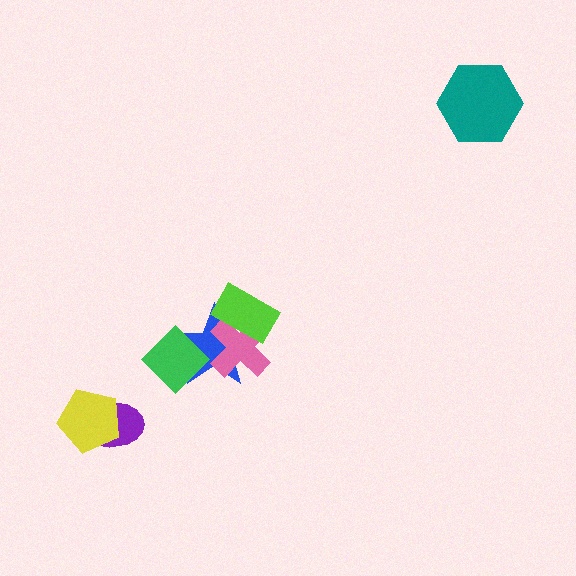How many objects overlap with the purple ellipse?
1 object overlaps with the purple ellipse.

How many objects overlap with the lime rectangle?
2 objects overlap with the lime rectangle.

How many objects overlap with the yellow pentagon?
1 object overlaps with the yellow pentagon.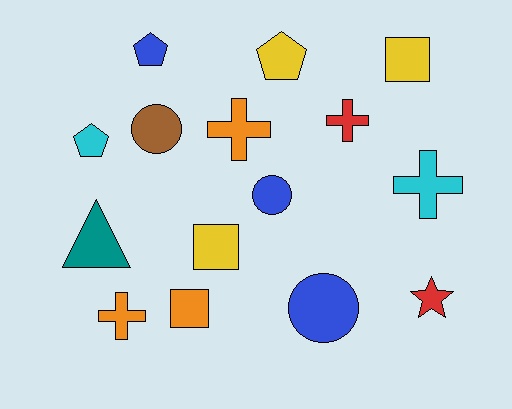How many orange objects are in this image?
There are 3 orange objects.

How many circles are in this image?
There are 3 circles.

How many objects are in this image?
There are 15 objects.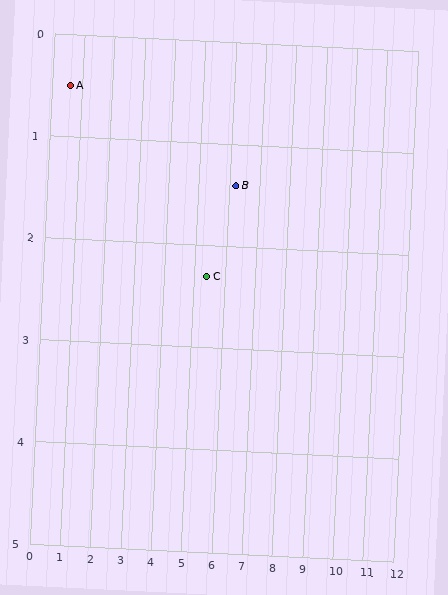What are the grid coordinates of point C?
Point C is at approximately (5.4, 2.3).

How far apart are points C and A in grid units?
Points C and A are about 5.1 grid units apart.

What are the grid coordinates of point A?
Point A is at approximately (0.6, 0.5).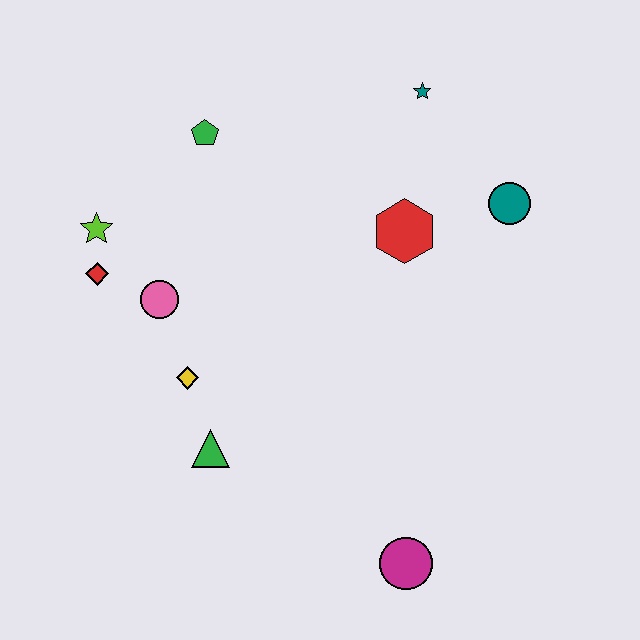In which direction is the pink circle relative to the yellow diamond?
The pink circle is above the yellow diamond.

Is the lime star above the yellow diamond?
Yes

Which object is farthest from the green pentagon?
The magenta circle is farthest from the green pentagon.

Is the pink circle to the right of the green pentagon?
No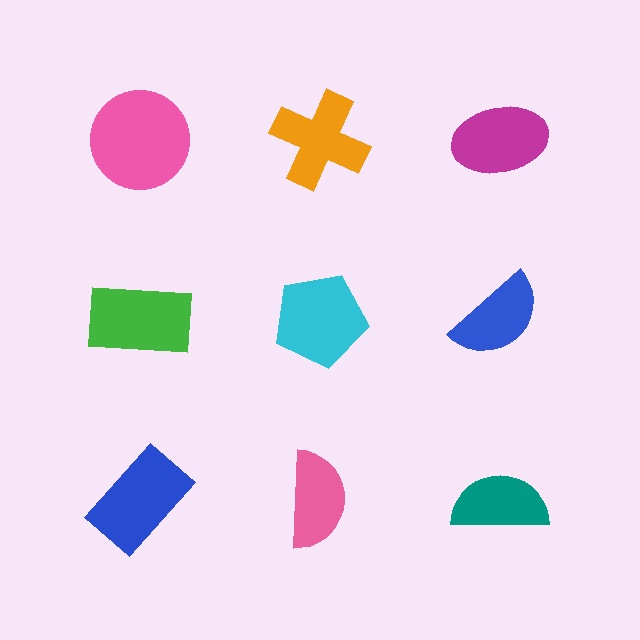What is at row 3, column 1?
A blue rectangle.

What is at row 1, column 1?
A pink circle.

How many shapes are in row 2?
3 shapes.